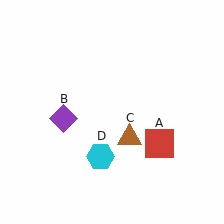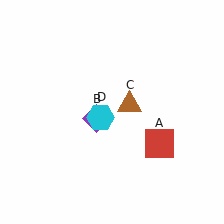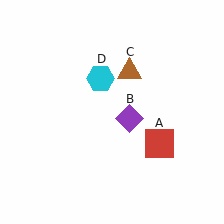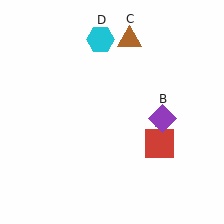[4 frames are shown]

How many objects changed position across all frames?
3 objects changed position: purple diamond (object B), brown triangle (object C), cyan hexagon (object D).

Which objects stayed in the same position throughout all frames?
Red square (object A) remained stationary.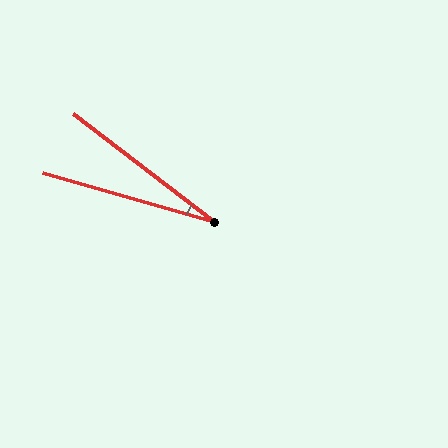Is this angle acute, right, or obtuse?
It is acute.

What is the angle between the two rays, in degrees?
Approximately 21 degrees.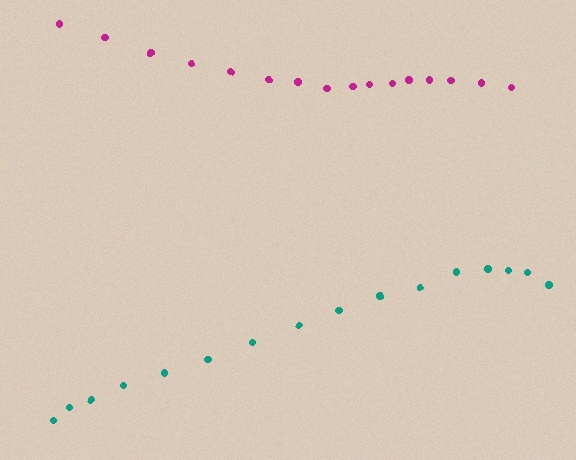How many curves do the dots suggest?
There are 2 distinct paths.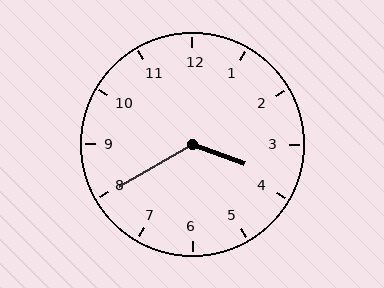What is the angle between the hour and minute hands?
Approximately 130 degrees.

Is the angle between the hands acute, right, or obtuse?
It is obtuse.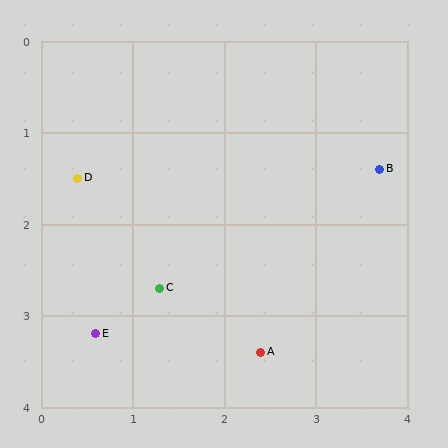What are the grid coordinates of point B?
Point B is at approximately (3.7, 1.4).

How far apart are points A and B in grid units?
Points A and B are about 2.4 grid units apart.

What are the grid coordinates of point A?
Point A is at approximately (2.4, 3.4).